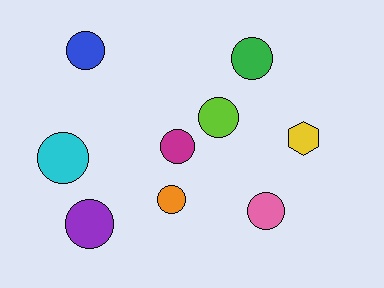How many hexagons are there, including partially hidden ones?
There is 1 hexagon.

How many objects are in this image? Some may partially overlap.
There are 9 objects.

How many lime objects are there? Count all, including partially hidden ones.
There is 1 lime object.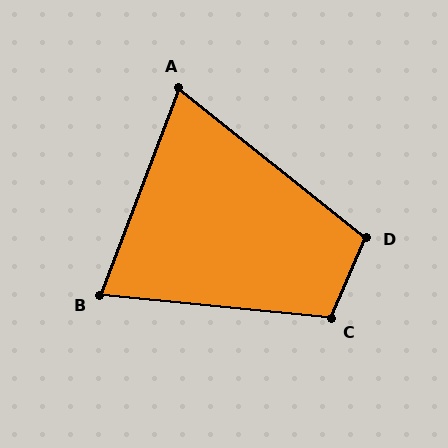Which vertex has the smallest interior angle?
A, at approximately 72 degrees.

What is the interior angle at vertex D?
Approximately 105 degrees (obtuse).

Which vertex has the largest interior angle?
C, at approximately 108 degrees.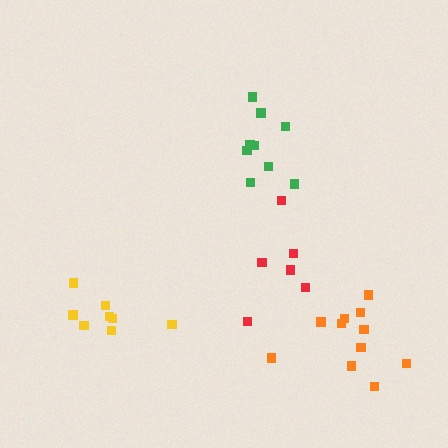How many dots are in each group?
Group 1: 8 dots, Group 2: 9 dots, Group 3: 6 dots, Group 4: 11 dots (34 total).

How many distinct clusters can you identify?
There are 4 distinct clusters.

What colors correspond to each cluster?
The clusters are colored: yellow, green, red, orange.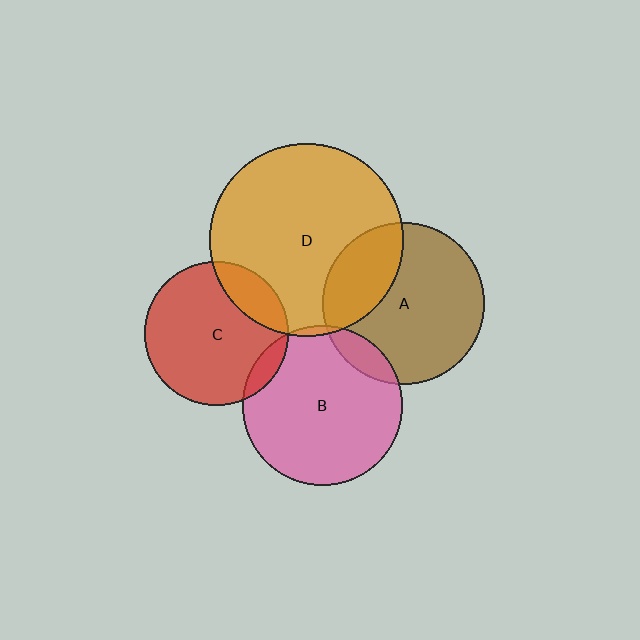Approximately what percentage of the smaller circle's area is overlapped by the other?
Approximately 30%.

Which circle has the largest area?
Circle D (orange).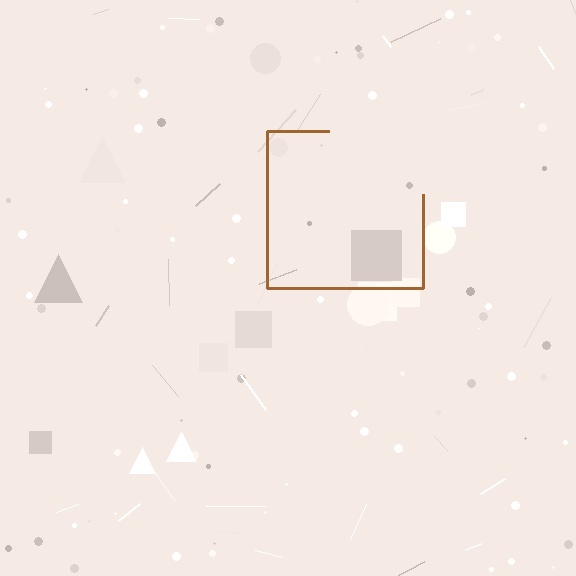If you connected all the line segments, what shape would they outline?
They would outline a square.